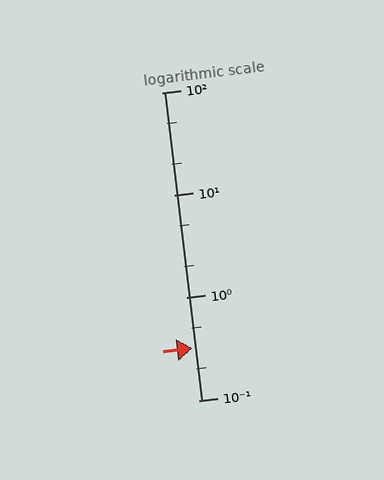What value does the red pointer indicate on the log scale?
The pointer indicates approximately 0.32.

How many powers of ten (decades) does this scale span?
The scale spans 3 decades, from 0.1 to 100.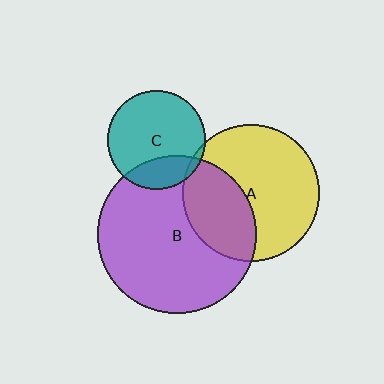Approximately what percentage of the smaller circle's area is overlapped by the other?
Approximately 5%.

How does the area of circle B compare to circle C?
Approximately 2.6 times.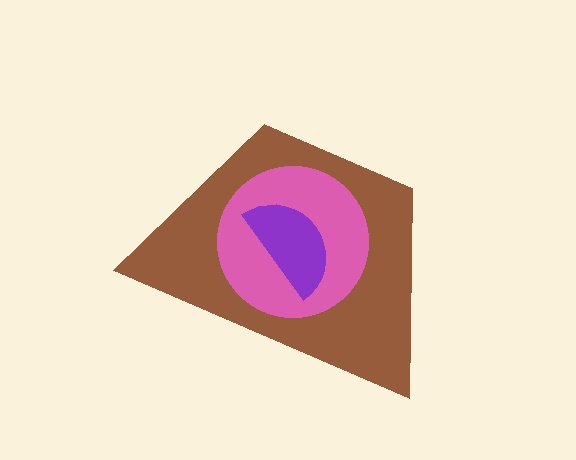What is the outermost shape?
The brown trapezoid.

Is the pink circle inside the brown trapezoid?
Yes.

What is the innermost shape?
The purple semicircle.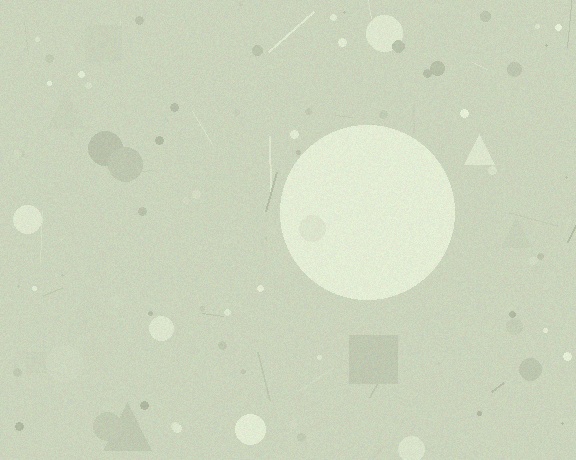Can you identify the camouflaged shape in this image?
The camouflaged shape is a circle.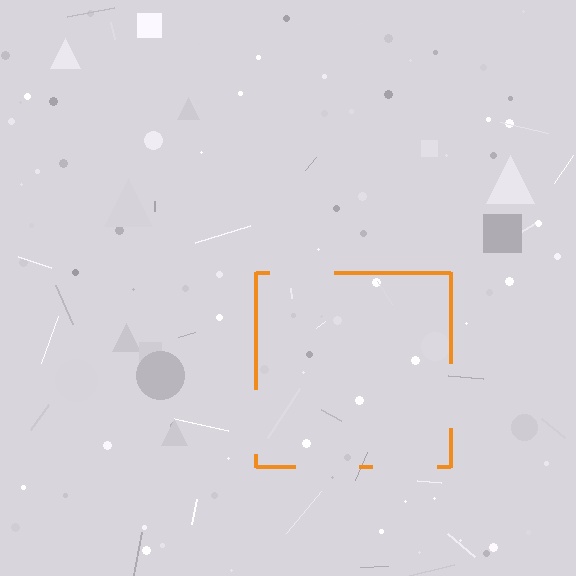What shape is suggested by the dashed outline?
The dashed outline suggests a square.